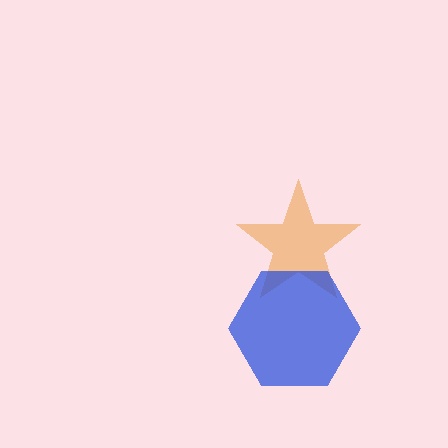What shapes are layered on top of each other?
The layered shapes are: an orange star, a blue hexagon.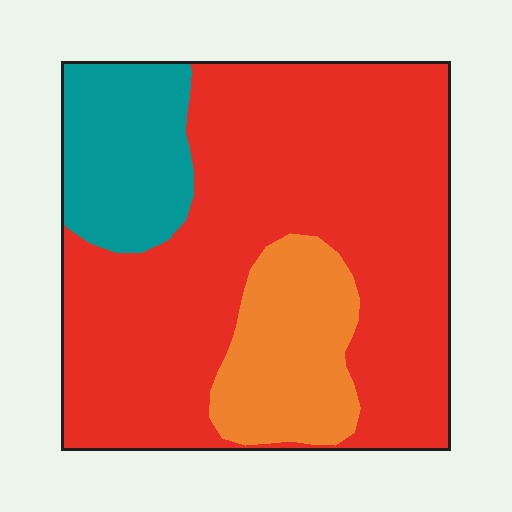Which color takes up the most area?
Red, at roughly 70%.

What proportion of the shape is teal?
Teal takes up about one sixth (1/6) of the shape.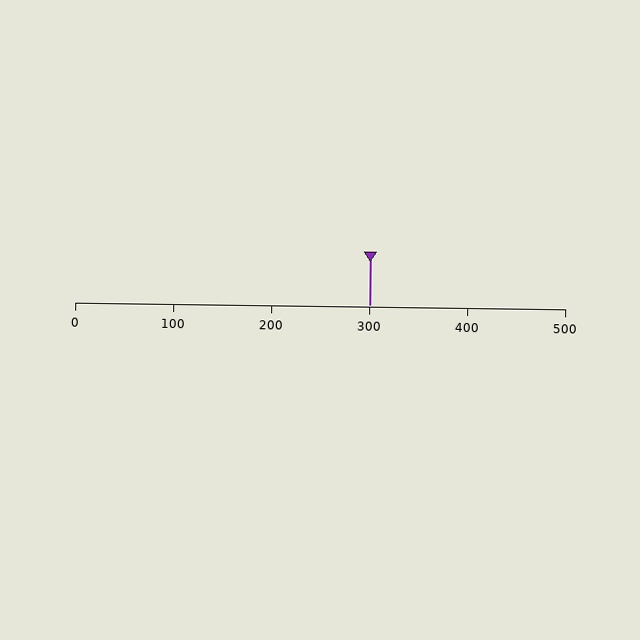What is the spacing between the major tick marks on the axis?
The major ticks are spaced 100 apart.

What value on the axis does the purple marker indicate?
The marker indicates approximately 300.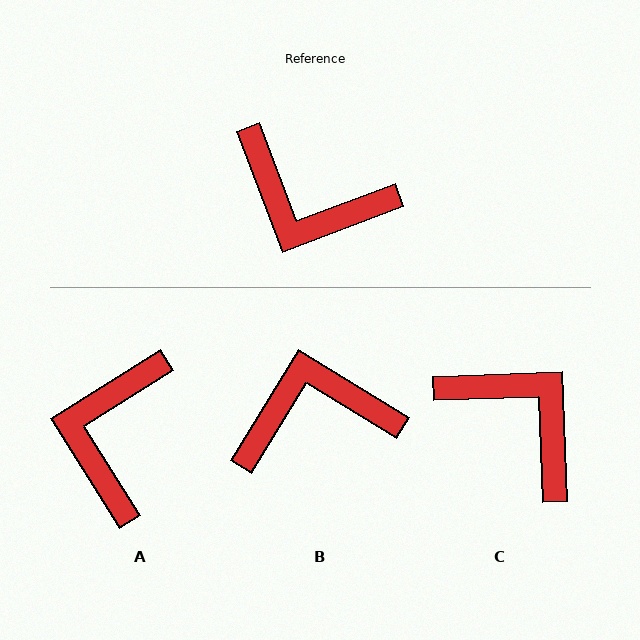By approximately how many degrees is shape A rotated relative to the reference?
Approximately 79 degrees clockwise.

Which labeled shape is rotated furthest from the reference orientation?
C, about 161 degrees away.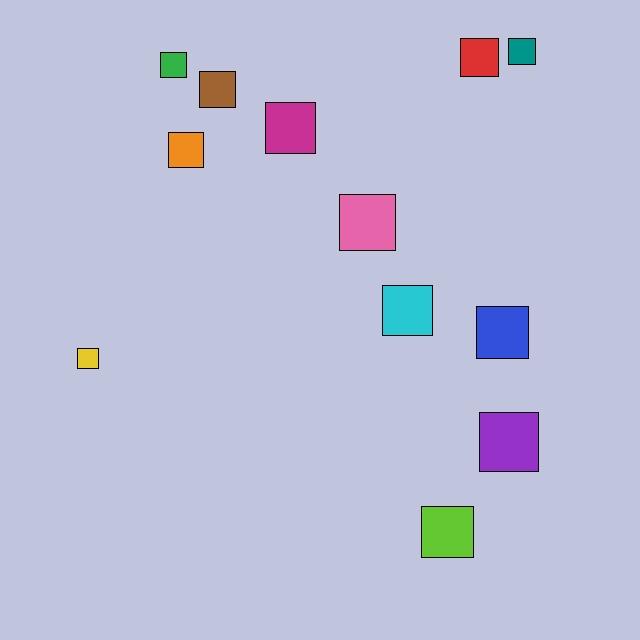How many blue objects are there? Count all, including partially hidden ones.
There is 1 blue object.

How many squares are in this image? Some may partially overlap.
There are 12 squares.